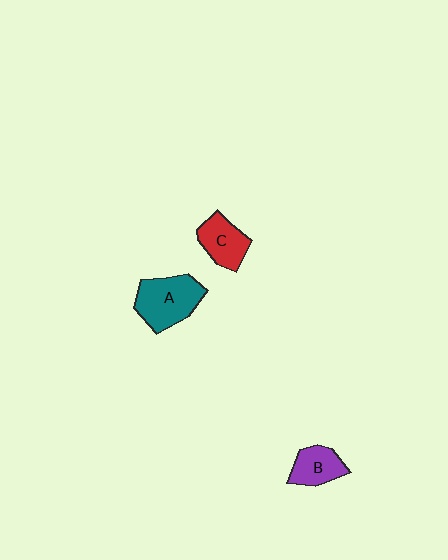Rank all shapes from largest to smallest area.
From largest to smallest: A (teal), C (red), B (purple).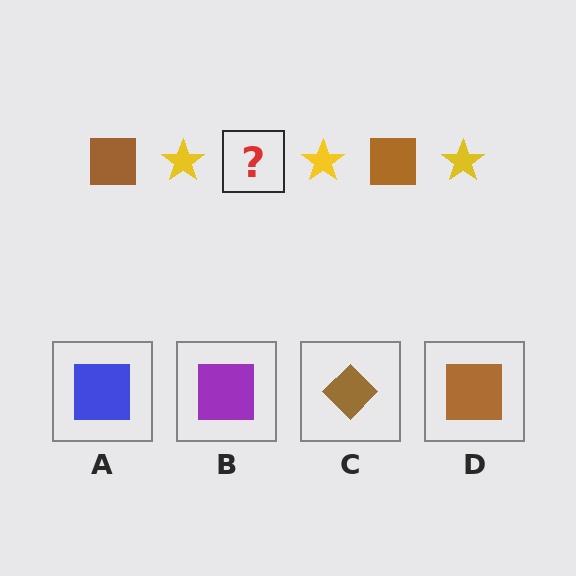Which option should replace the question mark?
Option D.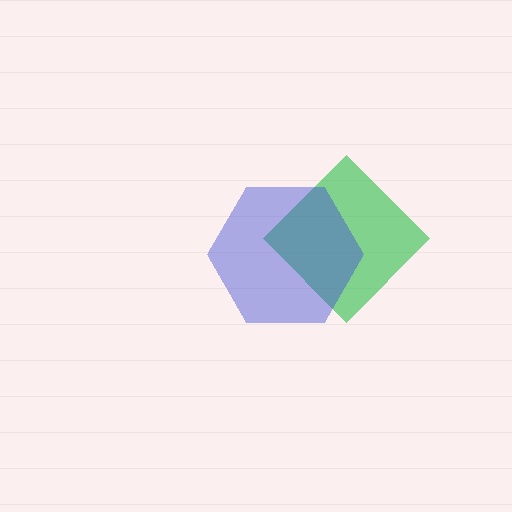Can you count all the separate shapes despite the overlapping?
Yes, there are 2 separate shapes.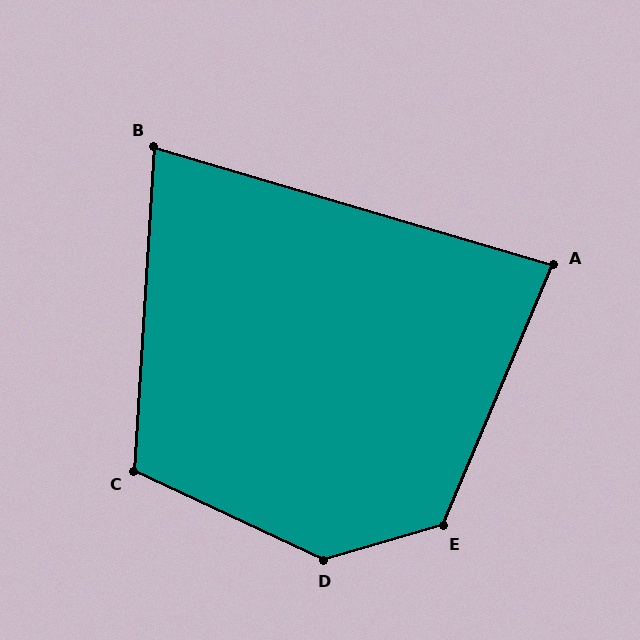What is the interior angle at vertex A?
Approximately 84 degrees (acute).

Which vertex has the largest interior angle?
D, at approximately 139 degrees.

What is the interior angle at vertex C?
Approximately 111 degrees (obtuse).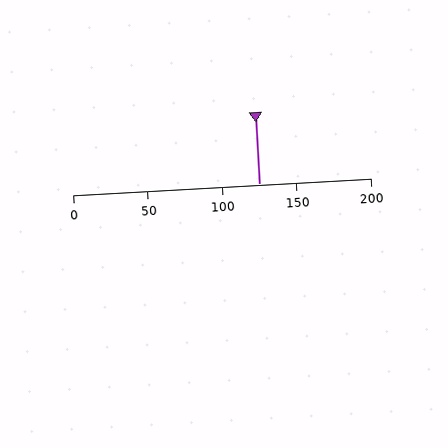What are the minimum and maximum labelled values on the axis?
The axis runs from 0 to 200.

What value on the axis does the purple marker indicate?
The marker indicates approximately 125.